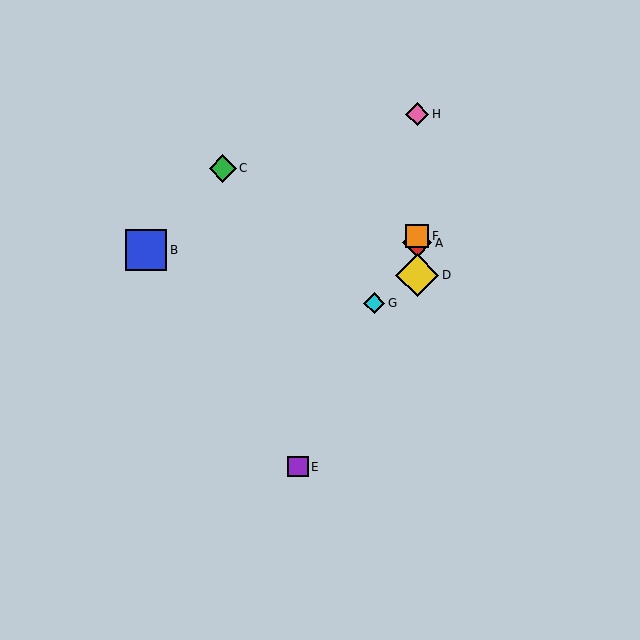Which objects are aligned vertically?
Objects A, D, F, H are aligned vertically.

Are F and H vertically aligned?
Yes, both are at x≈417.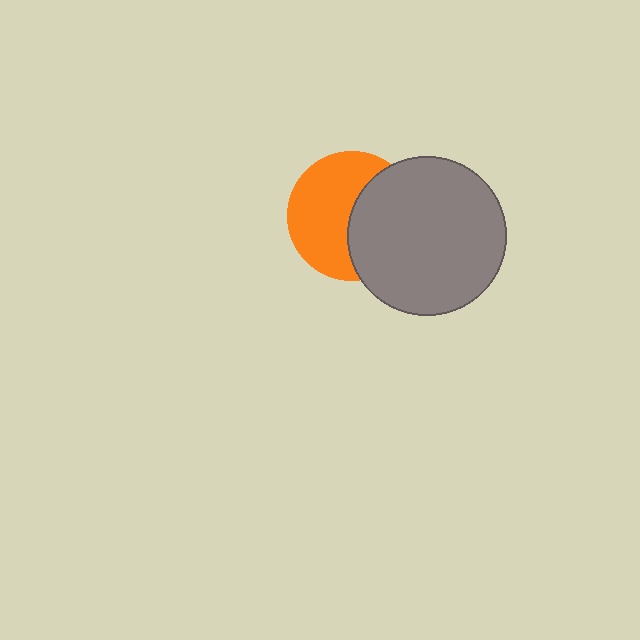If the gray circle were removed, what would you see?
You would see the complete orange circle.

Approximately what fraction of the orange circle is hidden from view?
Roughly 43% of the orange circle is hidden behind the gray circle.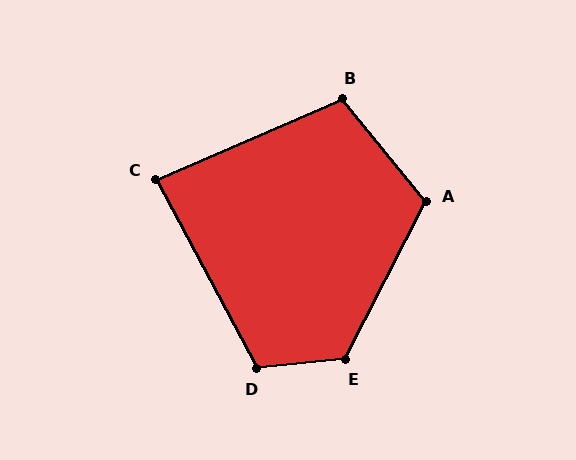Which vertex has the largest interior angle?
E, at approximately 123 degrees.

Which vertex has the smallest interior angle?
C, at approximately 85 degrees.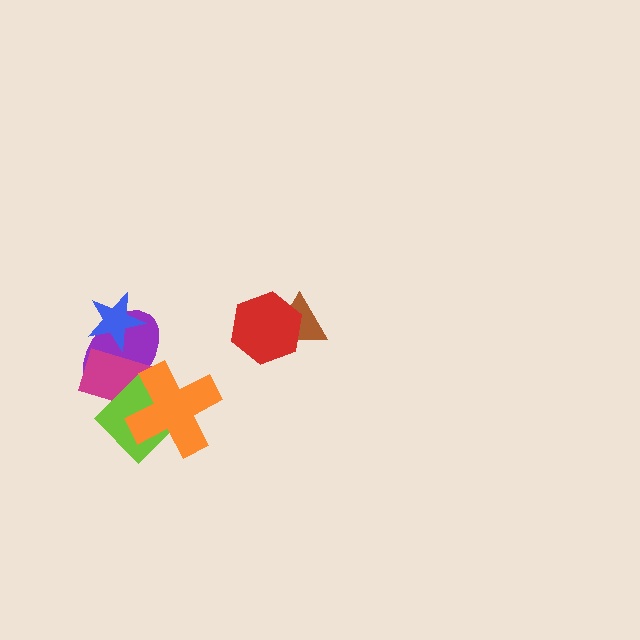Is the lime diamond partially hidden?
Yes, it is partially covered by another shape.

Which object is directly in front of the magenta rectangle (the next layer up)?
The lime diamond is directly in front of the magenta rectangle.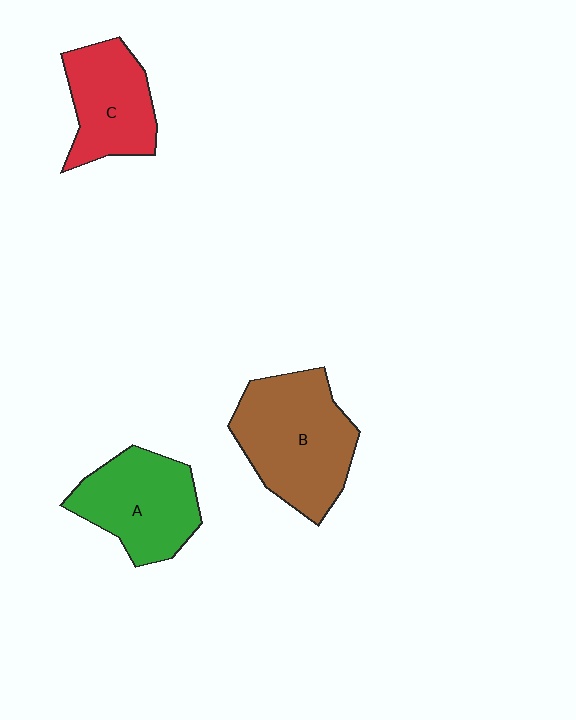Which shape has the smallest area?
Shape C (red).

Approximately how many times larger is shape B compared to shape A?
Approximately 1.3 times.